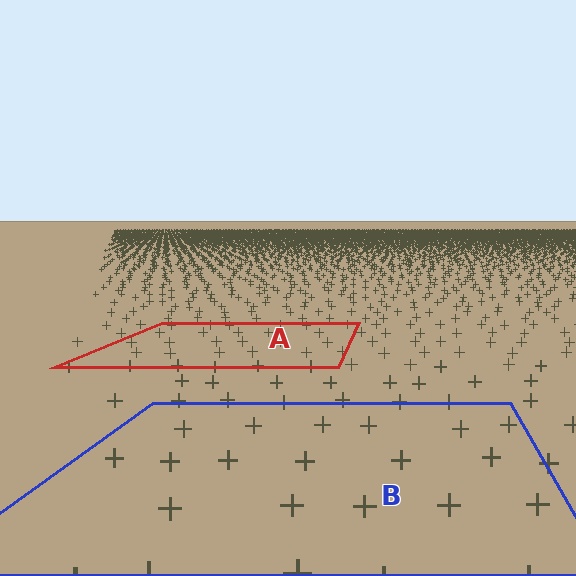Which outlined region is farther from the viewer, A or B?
Region A is farther from the viewer — the texture elements inside it appear smaller and more densely packed.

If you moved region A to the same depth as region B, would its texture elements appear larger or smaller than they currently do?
They would appear larger. At a closer depth, the same texture elements are projected at a bigger on-screen size.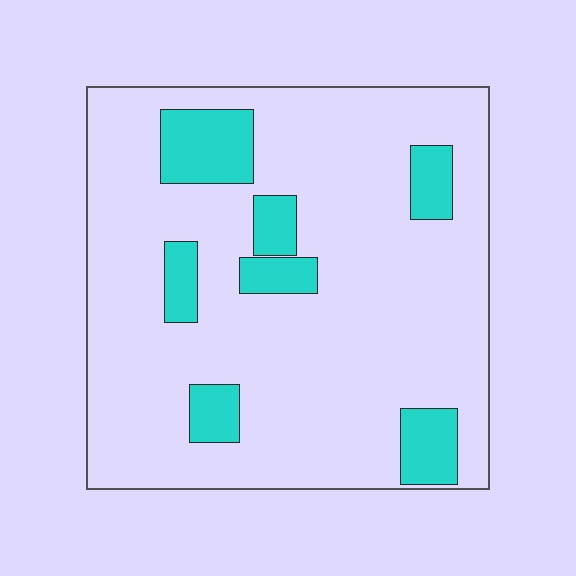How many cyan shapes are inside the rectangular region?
7.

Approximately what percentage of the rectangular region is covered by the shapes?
Approximately 15%.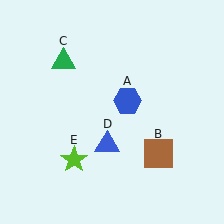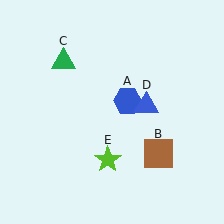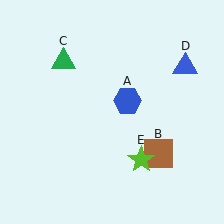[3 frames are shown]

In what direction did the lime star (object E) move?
The lime star (object E) moved right.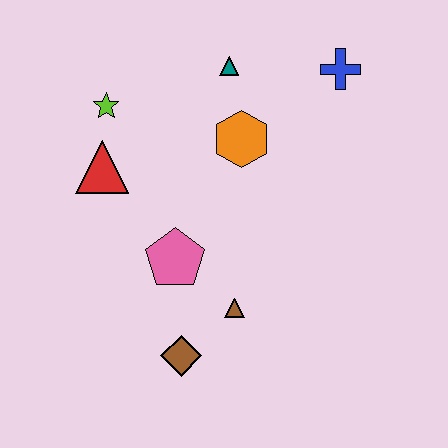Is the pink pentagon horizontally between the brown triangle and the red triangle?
Yes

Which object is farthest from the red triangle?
The blue cross is farthest from the red triangle.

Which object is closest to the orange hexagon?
The teal triangle is closest to the orange hexagon.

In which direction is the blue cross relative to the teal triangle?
The blue cross is to the right of the teal triangle.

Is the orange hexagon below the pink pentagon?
No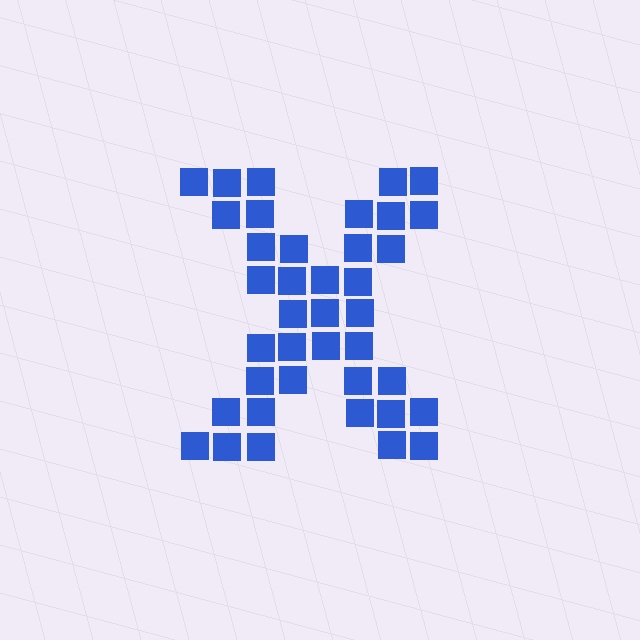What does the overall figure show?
The overall figure shows the letter X.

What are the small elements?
The small elements are squares.